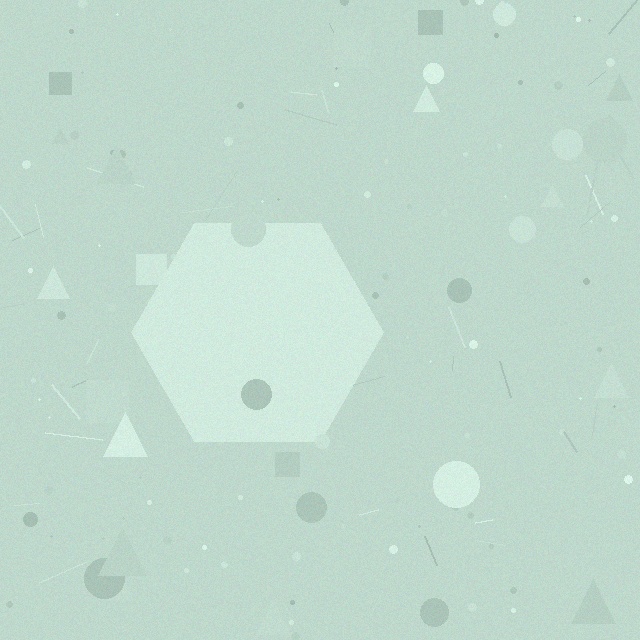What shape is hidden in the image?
A hexagon is hidden in the image.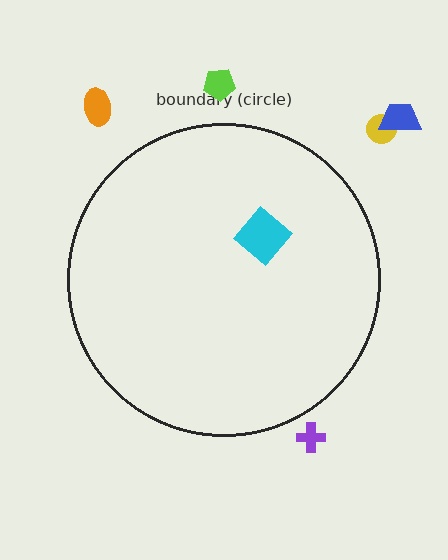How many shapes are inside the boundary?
1 inside, 5 outside.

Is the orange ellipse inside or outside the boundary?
Outside.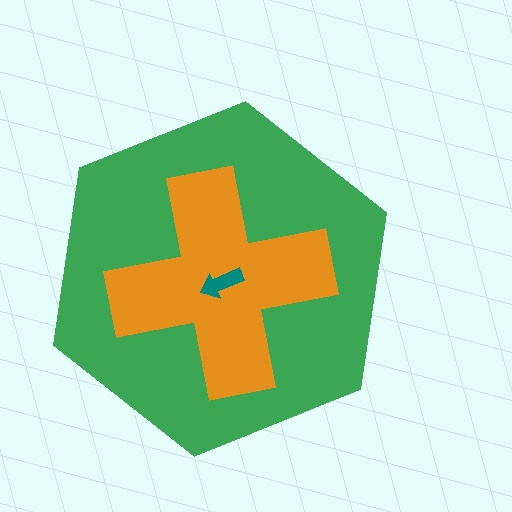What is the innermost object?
The teal arrow.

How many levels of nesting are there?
3.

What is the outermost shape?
The green hexagon.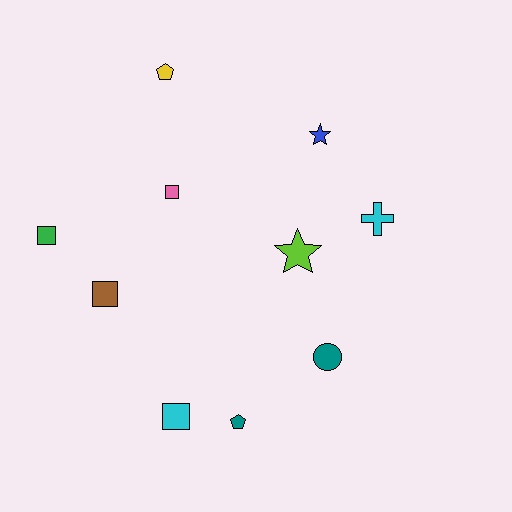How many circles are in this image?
There is 1 circle.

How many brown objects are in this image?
There is 1 brown object.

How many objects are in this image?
There are 10 objects.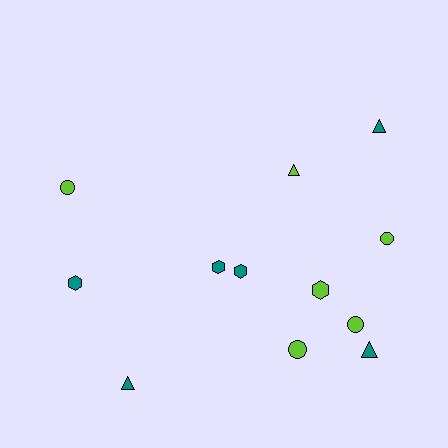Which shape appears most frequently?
Hexagon, with 4 objects.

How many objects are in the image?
There are 12 objects.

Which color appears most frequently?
Lime, with 6 objects.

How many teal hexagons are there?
There are 3 teal hexagons.